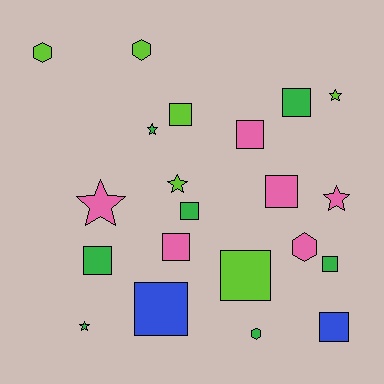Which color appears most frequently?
Green, with 7 objects.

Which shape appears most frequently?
Square, with 11 objects.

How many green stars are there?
There are 2 green stars.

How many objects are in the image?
There are 21 objects.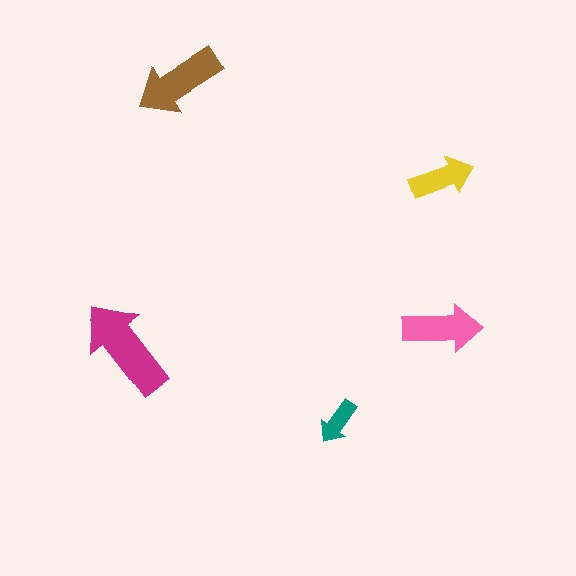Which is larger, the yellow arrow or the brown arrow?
The brown one.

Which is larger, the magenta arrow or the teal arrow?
The magenta one.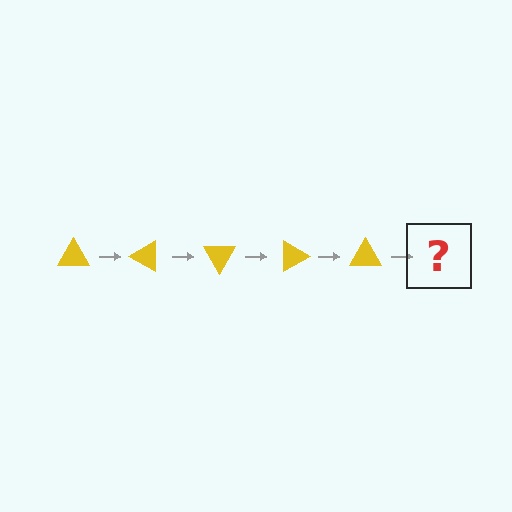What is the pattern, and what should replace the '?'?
The pattern is that the triangle rotates 30 degrees each step. The '?' should be a yellow triangle rotated 150 degrees.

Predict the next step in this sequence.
The next step is a yellow triangle rotated 150 degrees.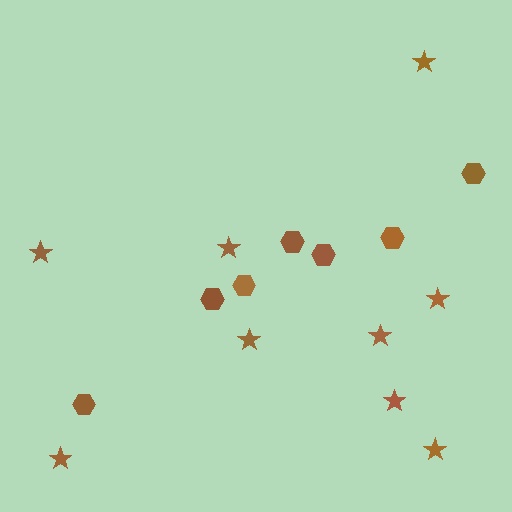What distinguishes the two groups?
There are 2 groups: one group of hexagons (7) and one group of stars (9).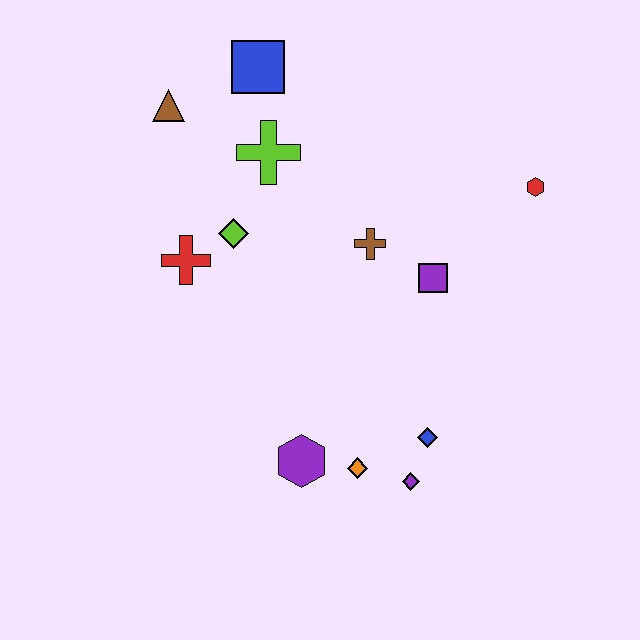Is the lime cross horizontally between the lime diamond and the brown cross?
Yes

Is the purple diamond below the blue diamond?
Yes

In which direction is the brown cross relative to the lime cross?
The brown cross is to the right of the lime cross.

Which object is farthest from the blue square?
The purple diamond is farthest from the blue square.